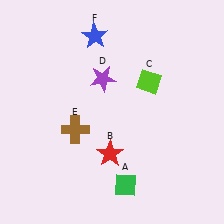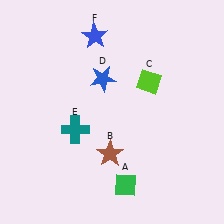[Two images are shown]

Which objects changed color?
B changed from red to brown. D changed from purple to blue. E changed from brown to teal.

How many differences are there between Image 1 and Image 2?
There are 3 differences between the two images.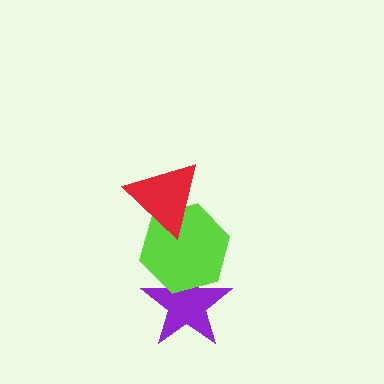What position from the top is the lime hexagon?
The lime hexagon is 2nd from the top.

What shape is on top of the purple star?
The lime hexagon is on top of the purple star.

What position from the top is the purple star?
The purple star is 3rd from the top.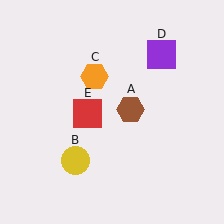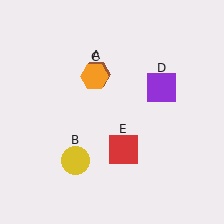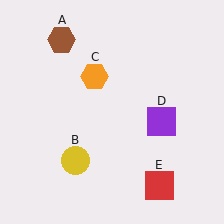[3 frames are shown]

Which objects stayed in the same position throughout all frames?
Yellow circle (object B) and orange hexagon (object C) remained stationary.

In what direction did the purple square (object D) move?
The purple square (object D) moved down.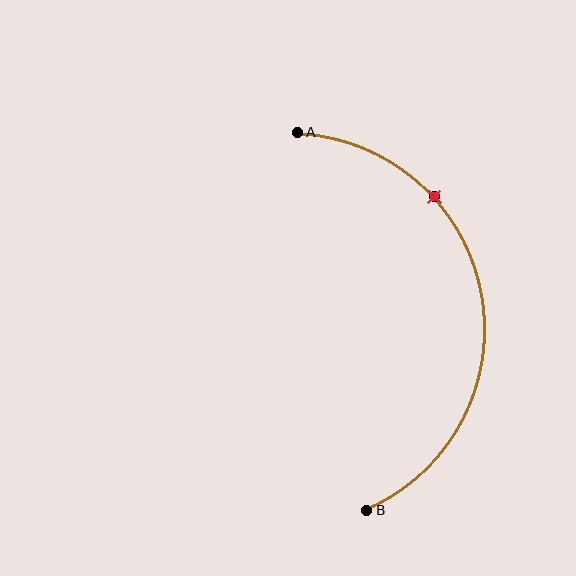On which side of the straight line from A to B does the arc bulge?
The arc bulges to the right of the straight line connecting A and B.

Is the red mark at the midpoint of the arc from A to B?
No. The red mark lies on the arc but is closer to endpoint A. The arc midpoint would be at the point on the curve equidistant along the arc from both A and B.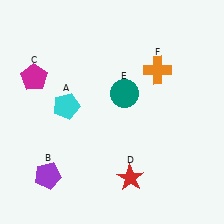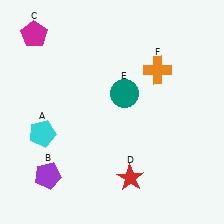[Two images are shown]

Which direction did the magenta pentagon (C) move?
The magenta pentagon (C) moved up.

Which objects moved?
The objects that moved are: the cyan pentagon (A), the magenta pentagon (C).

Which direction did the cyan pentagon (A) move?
The cyan pentagon (A) moved down.